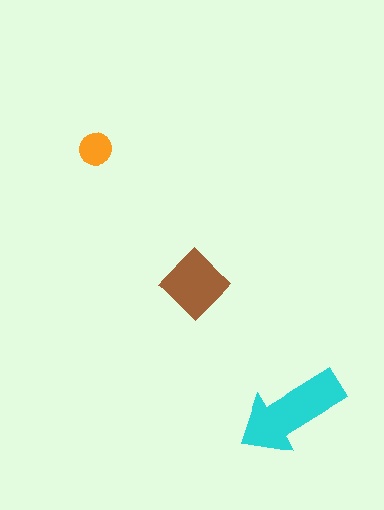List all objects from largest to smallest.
The cyan arrow, the brown diamond, the orange circle.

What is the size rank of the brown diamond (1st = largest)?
2nd.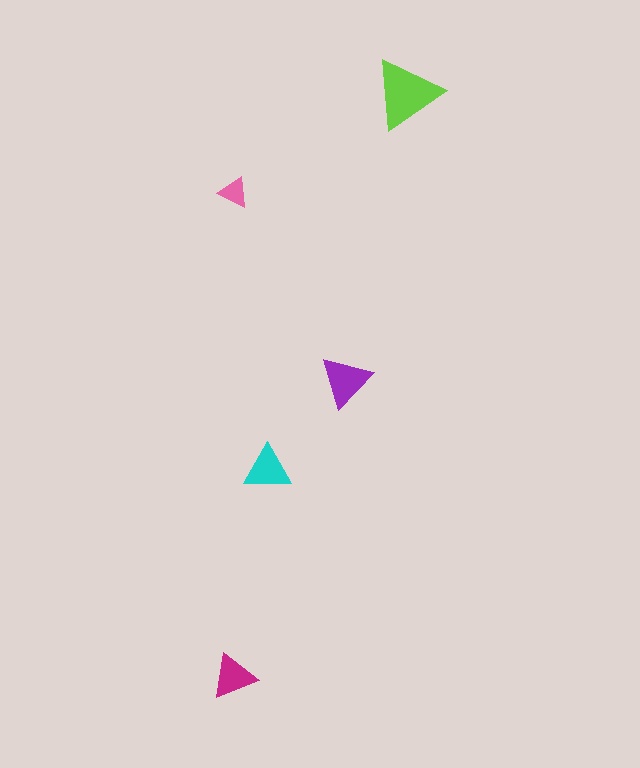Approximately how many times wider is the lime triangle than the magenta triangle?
About 1.5 times wider.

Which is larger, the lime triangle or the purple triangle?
The lime one.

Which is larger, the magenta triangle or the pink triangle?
The magenta one.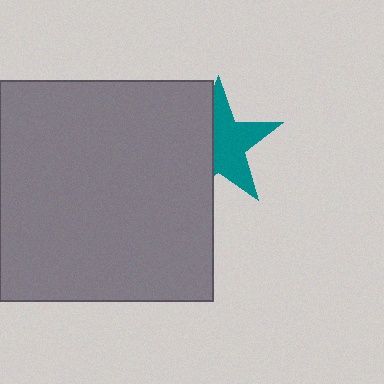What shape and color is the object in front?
The object in front is a gray rectangle.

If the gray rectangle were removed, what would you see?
You would see the complete teal star.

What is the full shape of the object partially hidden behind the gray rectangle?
The partially hidden object is a teal star.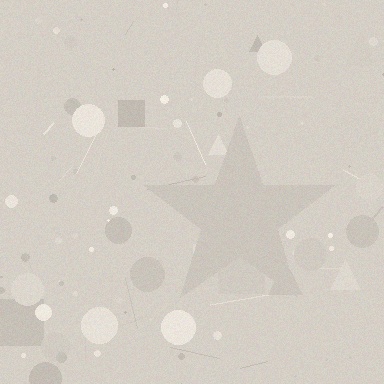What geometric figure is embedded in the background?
A star is embedded in the background.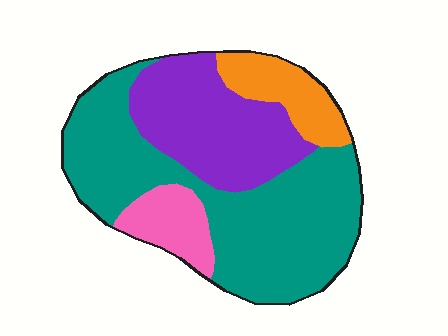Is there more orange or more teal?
Teal.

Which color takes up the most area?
Teal, at roughly 50%.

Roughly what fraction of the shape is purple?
Purple takes up about one quarter (1/4) of the shape.